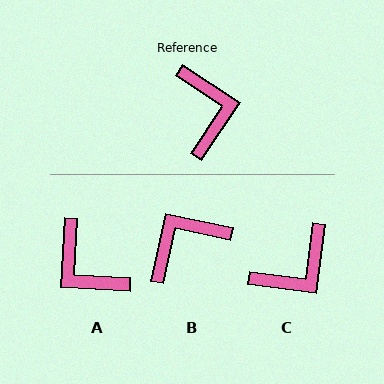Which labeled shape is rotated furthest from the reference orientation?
A, about 149 degrees away.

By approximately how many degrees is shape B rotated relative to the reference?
Approximately 112 degrees counter-clockwise.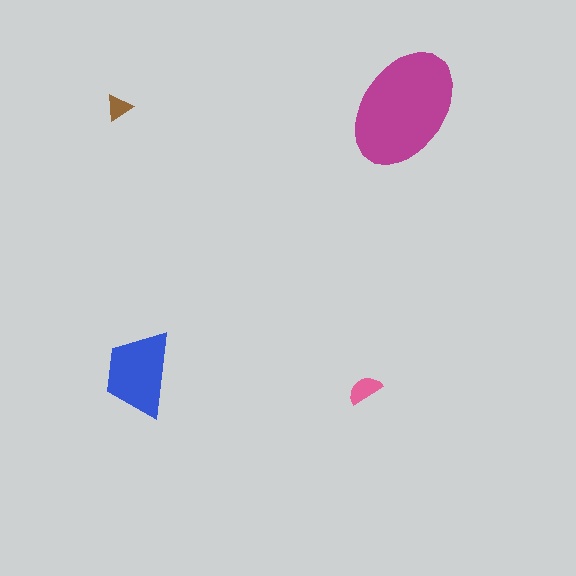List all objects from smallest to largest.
The brown triangle, the pink semicircle, the blue trapezoid, the magenta ellipse.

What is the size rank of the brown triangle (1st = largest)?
4th.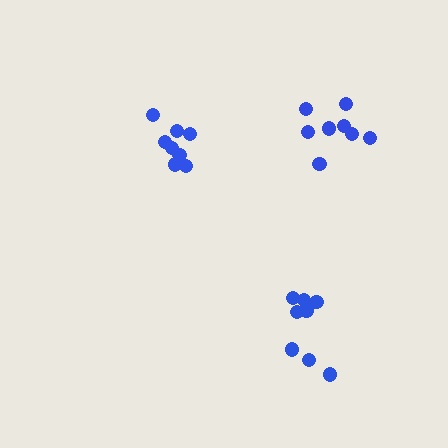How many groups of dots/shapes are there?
There are 3 groups.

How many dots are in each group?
Group 1: 8 dots, Group 2: 8 dots, Group 3: 8 dots (24 total).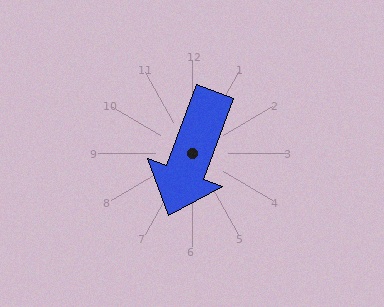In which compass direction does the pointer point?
South.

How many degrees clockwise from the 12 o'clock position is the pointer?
Approximately 201 degrees.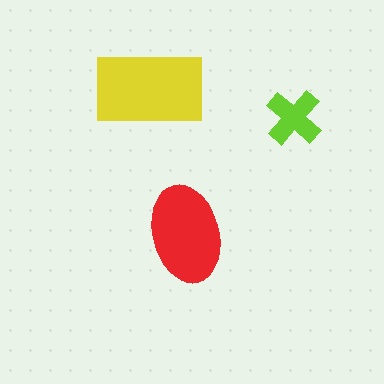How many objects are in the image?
There are 3 objects in the image.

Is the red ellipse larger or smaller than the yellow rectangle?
Smaller.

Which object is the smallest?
The lime cross.